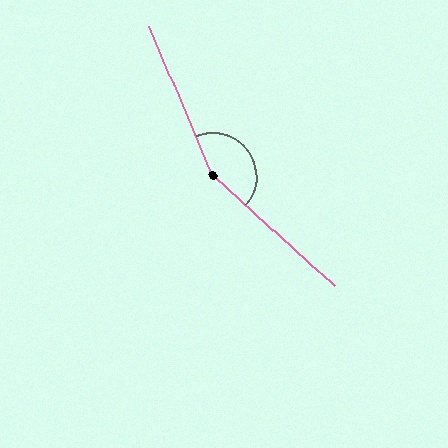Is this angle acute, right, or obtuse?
It is obtuse.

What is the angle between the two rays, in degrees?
Approximately 155 degrees.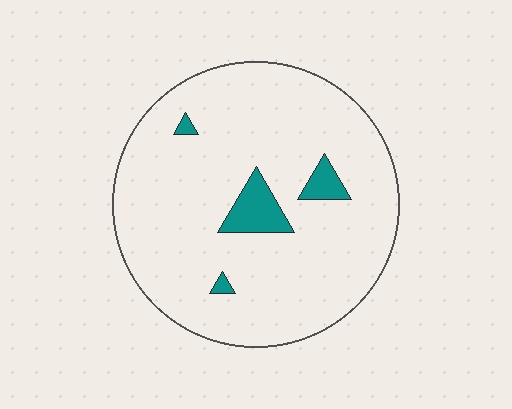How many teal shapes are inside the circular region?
4.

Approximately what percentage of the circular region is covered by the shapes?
Approximately 5%.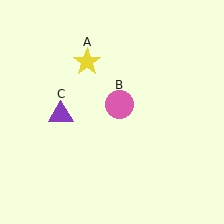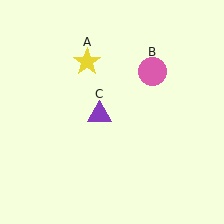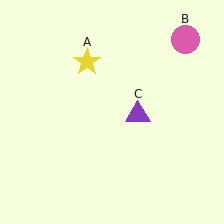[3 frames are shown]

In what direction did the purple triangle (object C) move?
The purple triangle (object C) moved right.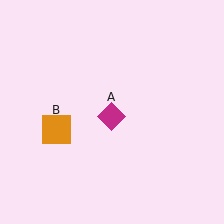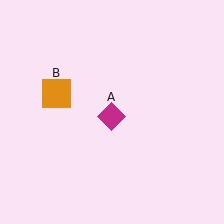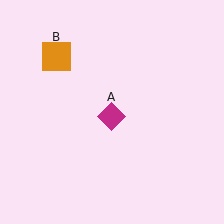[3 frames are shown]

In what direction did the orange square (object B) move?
The orange square (object B) moved up.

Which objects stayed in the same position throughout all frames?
Magenta diamond (object A) remained stationary.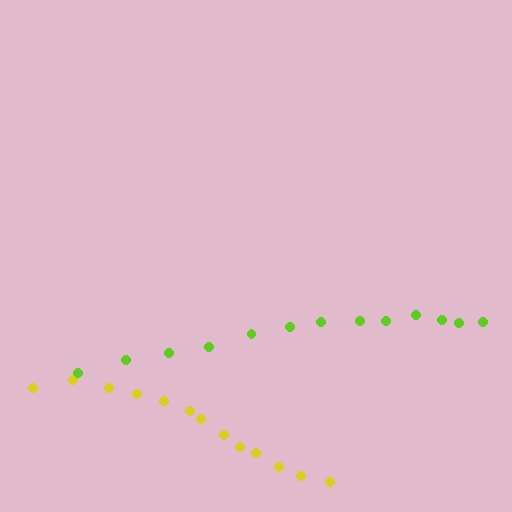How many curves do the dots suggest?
There are 2 distinct paths.